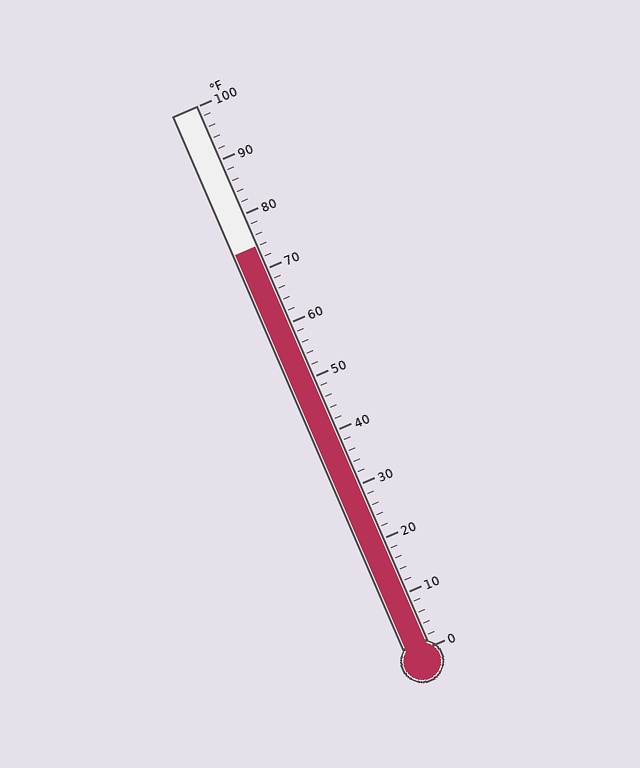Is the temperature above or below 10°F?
The temperature is above 10°F.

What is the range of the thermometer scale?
The thermometer scale ranges from 0°F to 100°F.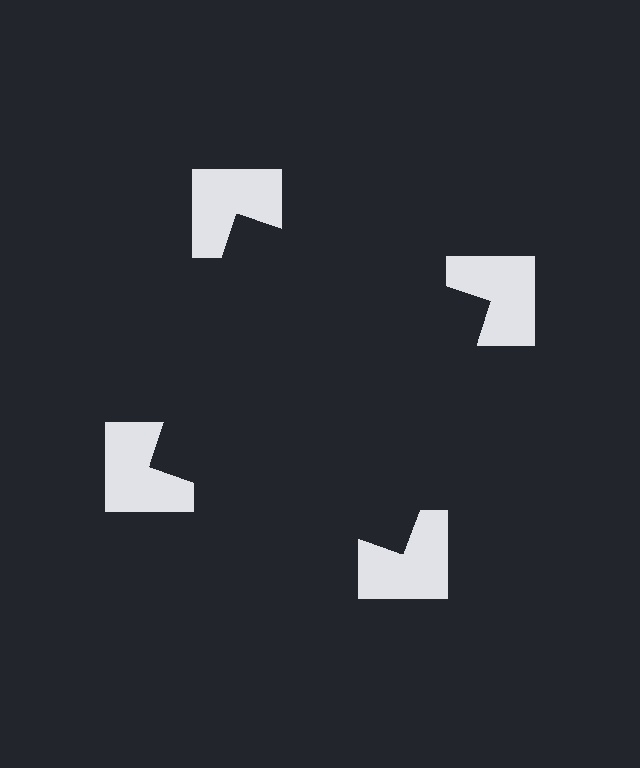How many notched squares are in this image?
There are 4 — one at each vertex of the illusory square.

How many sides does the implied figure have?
4 sides.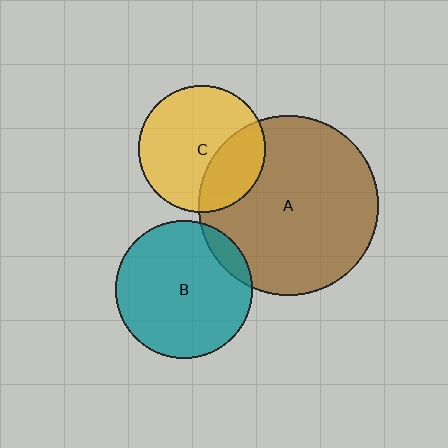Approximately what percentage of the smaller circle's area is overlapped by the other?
Approximately 30%.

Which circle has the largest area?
Circle A (brown).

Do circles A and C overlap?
Yes.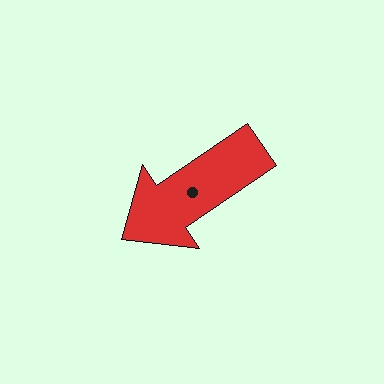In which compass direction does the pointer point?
Southwest.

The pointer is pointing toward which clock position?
Roughly 8 o'clock.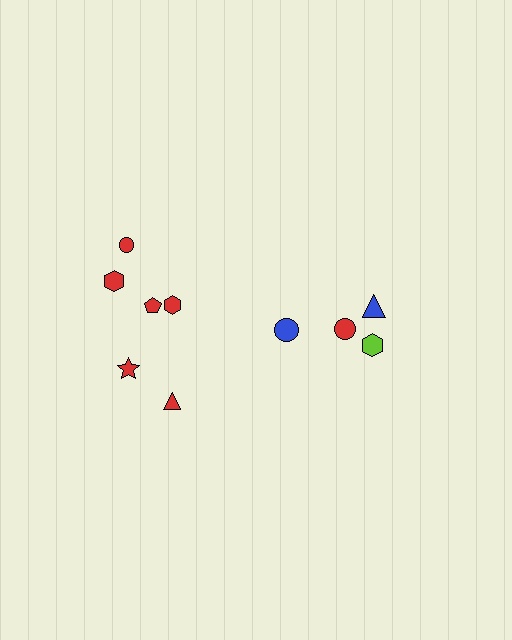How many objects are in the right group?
There are 4 objects.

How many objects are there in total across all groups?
There are 10 objects.